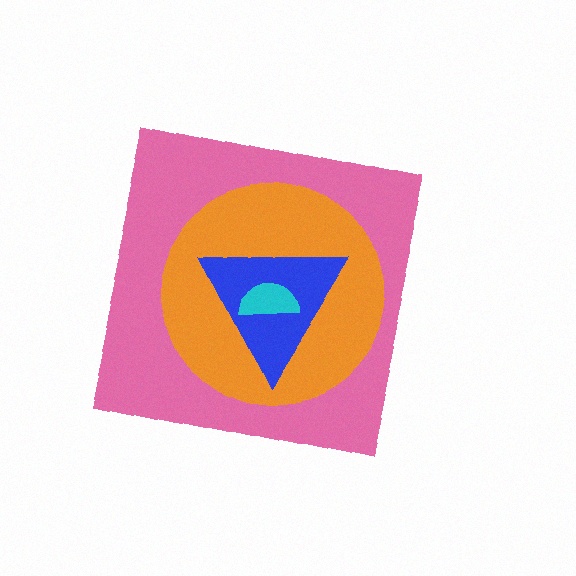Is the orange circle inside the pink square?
Yes.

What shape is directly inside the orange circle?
The blue triangle.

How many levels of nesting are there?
4.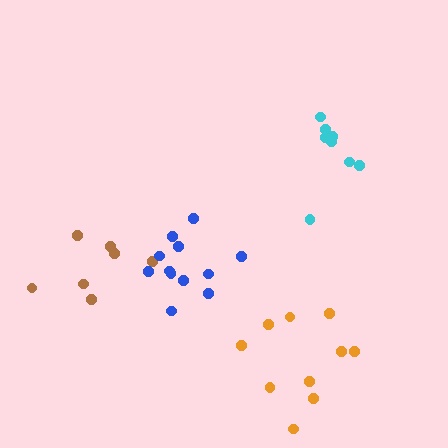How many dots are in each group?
Group 1: 7 dots, Group 2: 12 dots, Group 3: 8 dots, Group 4: 10 dots (37 total).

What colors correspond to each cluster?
The clusters are colored: brown, blue, cyan, orange.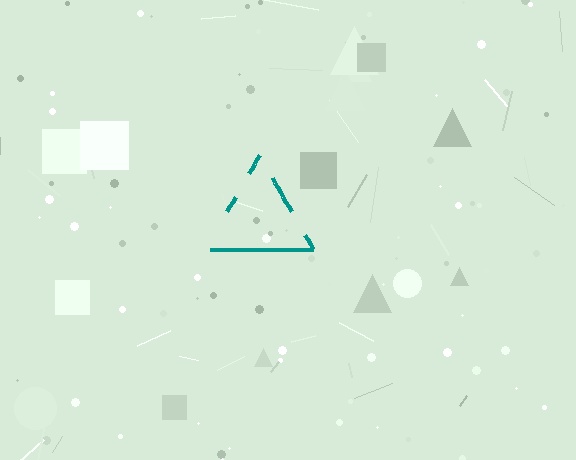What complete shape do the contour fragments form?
The contour fragments form a triangle.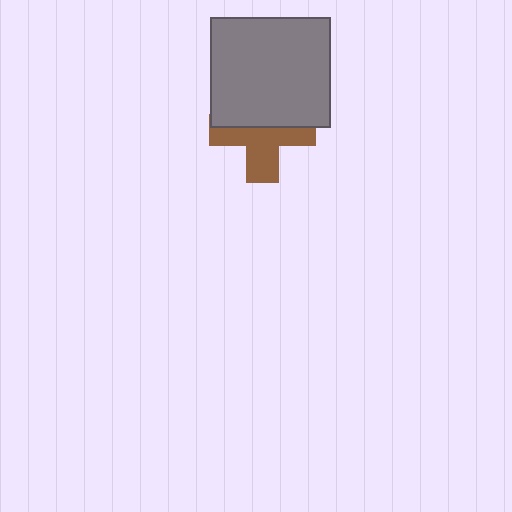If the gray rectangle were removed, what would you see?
You would see the complete brown cross.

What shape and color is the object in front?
The object in front is a gray rectangle.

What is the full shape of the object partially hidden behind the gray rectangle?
The partially hidden object is a brown cross.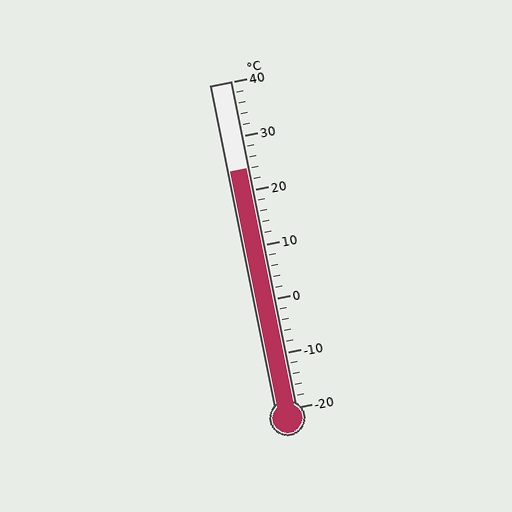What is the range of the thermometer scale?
The thermometer scale ranges from -20°C to 40°C.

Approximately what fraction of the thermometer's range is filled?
The thermometer is filled to approximately 75% of its range.